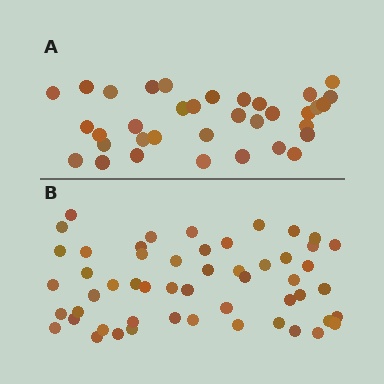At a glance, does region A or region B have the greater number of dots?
Region B (the bottom region) has more dots.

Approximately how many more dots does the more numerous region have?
Region B has approximately 20 more dots than region A.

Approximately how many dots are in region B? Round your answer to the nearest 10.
About 50 dots. (The exact count is 53, which rounds to 50.)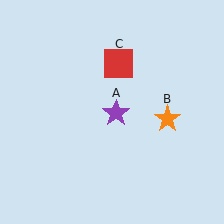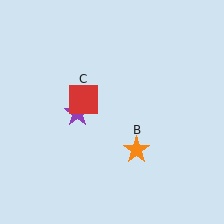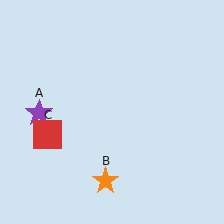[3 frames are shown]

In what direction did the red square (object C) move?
The red square (object C) moved down and to the left.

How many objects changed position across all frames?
3 objects changed position: purple star (object A), orange star (object B), red square (object C).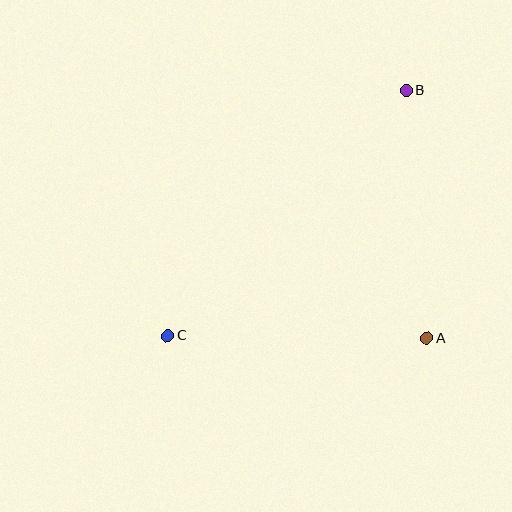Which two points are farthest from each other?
Points B and C are farthest from each other.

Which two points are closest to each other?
Points A and B are closest to each other.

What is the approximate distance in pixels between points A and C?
The distance between A and C is approximately 259 pixels.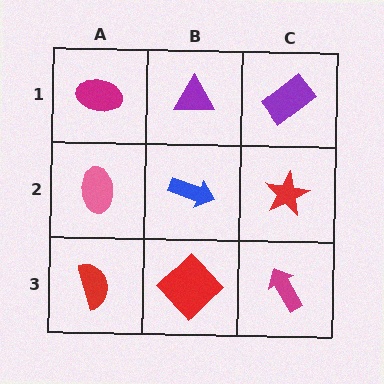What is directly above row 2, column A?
A magenta ellipse.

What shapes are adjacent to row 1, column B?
A blue arrow (row 2, column B), a magenta ellipse (row 1, column A), a purple rectangle (row 1, column C).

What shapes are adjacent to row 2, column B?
A purple triangle (row 1, column B), a red diamond (row 3, column B), a pink ellipse (row 2, column A), a red star (row 2, column C).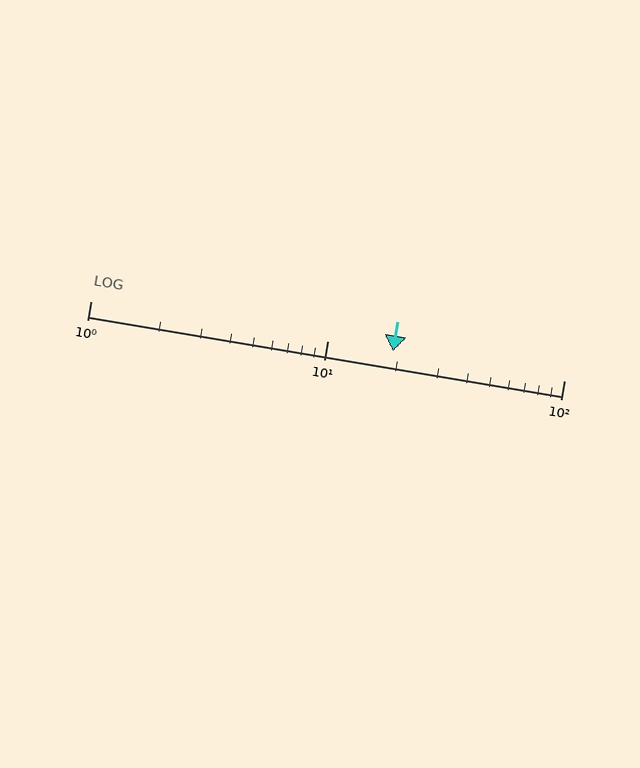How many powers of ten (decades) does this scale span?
The scale spans 2 decades, from 1 to 100.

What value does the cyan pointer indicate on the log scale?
The pointer indicates approximately 19.